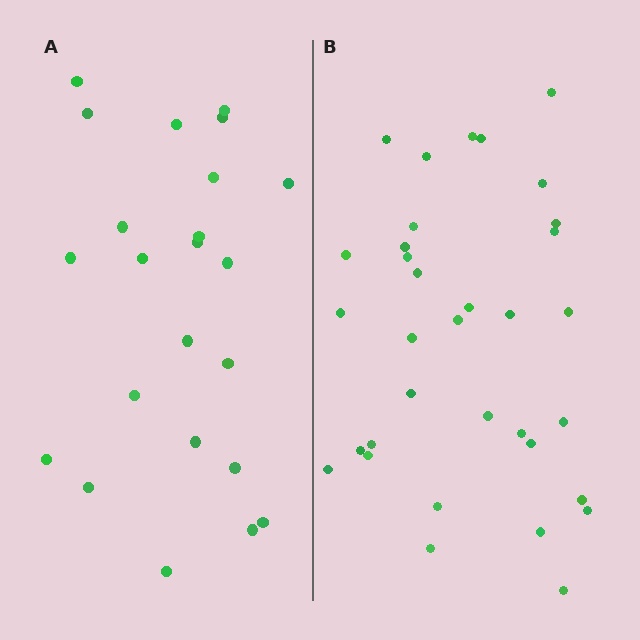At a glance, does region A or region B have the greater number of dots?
Region B (the right region) has more dots.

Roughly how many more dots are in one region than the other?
Region B has roughly 12 or so more dots than region A.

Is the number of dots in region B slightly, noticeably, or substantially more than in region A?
Region B has substantially more. The ratio is roughly 1.5 to 1.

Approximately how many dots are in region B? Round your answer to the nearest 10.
About 30 dots. (The exact count is 34, which rounds to 30.)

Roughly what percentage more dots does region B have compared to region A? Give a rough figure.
About 50% more.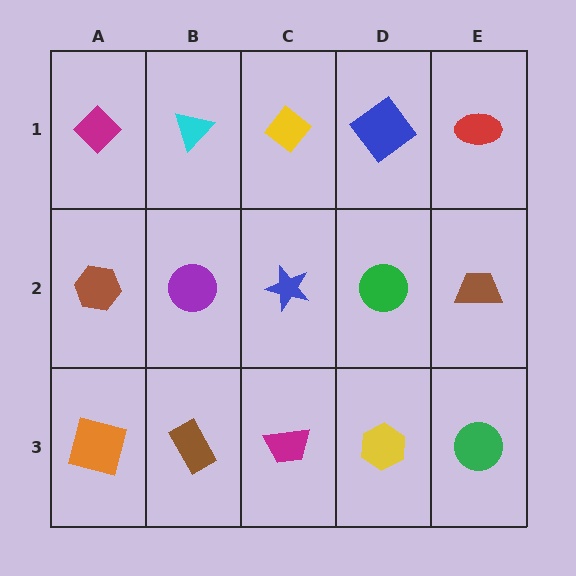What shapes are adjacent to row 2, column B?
A cyan triangle (row 1, column B), a brown rectangle (row 3, column B), a brown hexagon (row 2, column A), a blue star (row 2, column C).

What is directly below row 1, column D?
A green circle.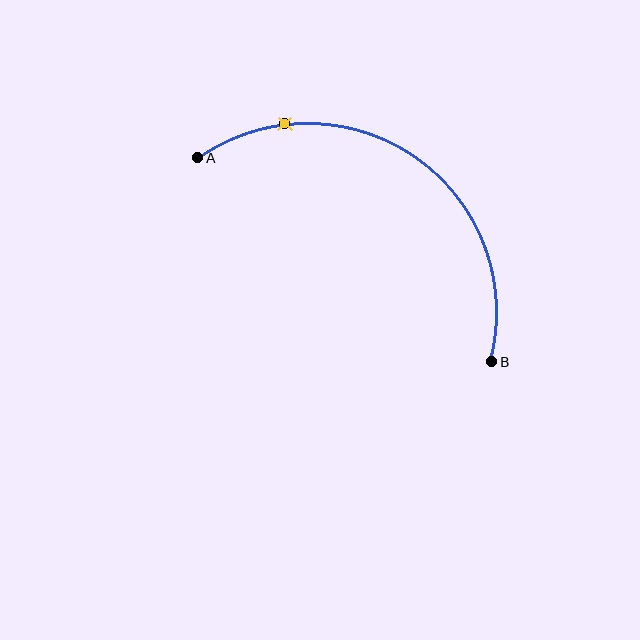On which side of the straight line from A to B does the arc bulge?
The arc bulges above and to the right of the straight line connecting A and B.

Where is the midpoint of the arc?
The arc midpoint is the point on the curve farthest from the straight line joining A and B. It sits above and to the right of that line.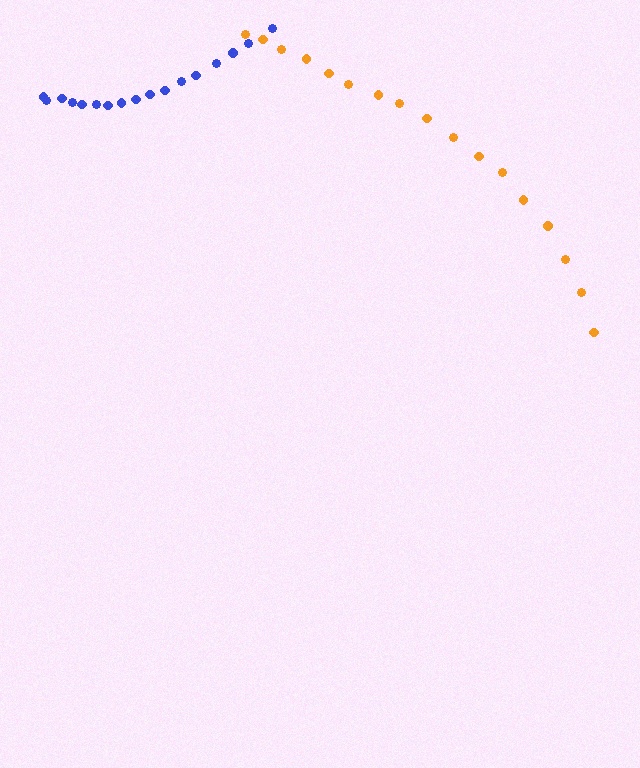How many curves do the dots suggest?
There are 2 distinct paths.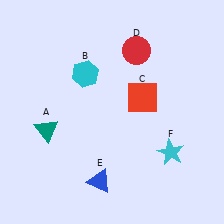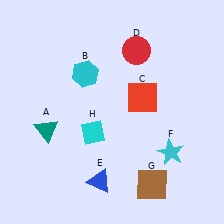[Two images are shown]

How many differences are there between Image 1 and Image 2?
There are 2 differences between the two images.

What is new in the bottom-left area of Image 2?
A cyan diamond (H) was added in the bottom-left area of Image 2.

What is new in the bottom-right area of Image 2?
A brown square (G) was added in the bottom-right area of Image 2.